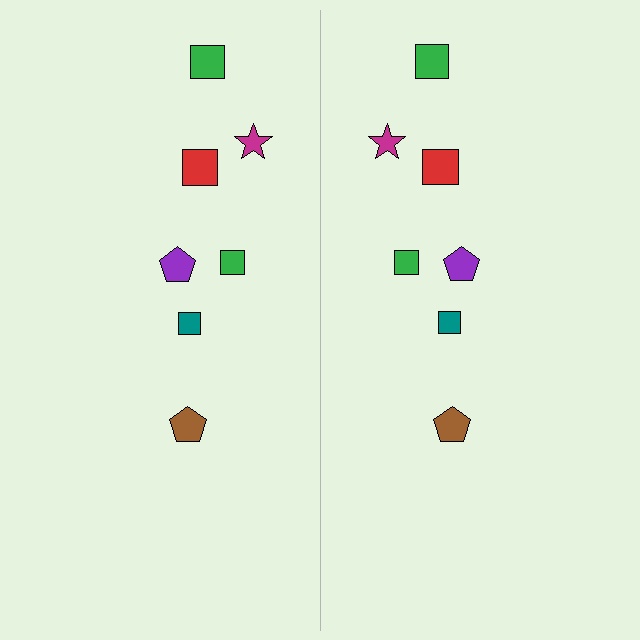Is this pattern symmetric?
Yes, this pattern has bilateral (reflection) symmetry.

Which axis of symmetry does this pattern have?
The pattern has a vertical axis of symmetry running through the center of the image.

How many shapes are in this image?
There are 14 shapes in this image.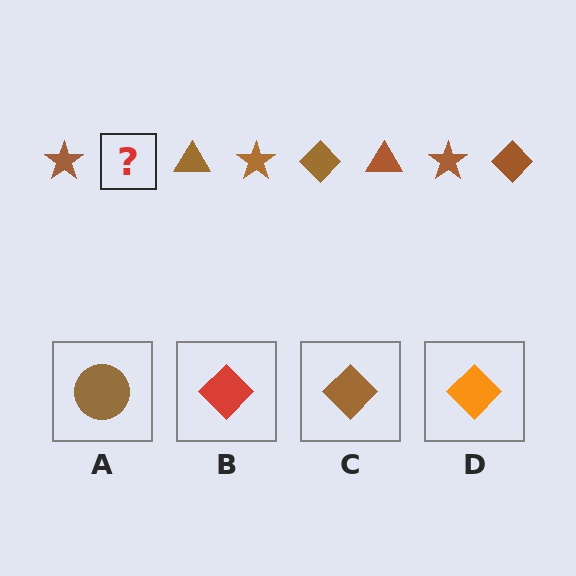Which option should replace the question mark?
Option C.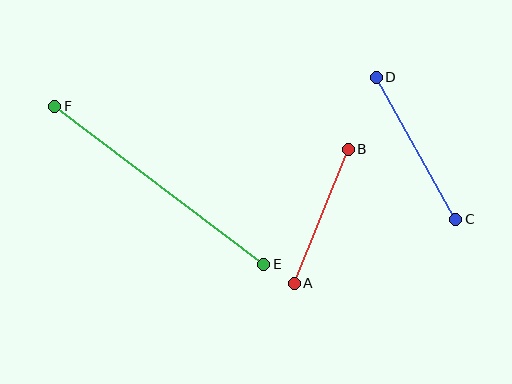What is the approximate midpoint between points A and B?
The midpoint is at approximately (321, 216) pixels.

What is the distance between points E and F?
The distance is approximately 262 pixels.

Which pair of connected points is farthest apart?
Points E and F are farthest apart.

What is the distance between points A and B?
The distance is approximately 145 pixels.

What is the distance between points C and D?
The distance is approximately 163 pixels.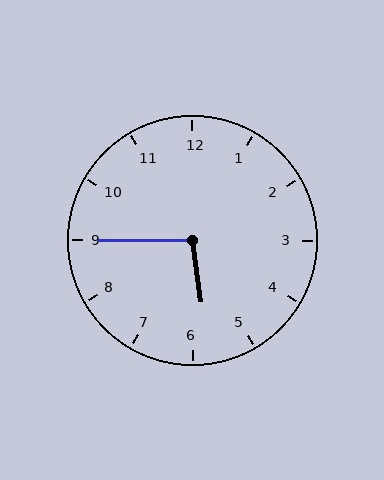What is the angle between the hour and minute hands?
Approximately 98 degrees.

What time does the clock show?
5:45.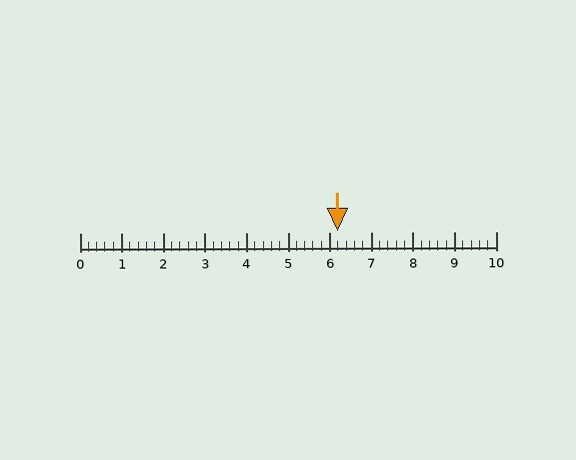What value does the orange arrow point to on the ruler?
The orange arrow points to approximately 6.2.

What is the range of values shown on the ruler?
The ruler shows values from 0 to 10.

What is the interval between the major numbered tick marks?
The major tick marks are spaced 1 units apart.